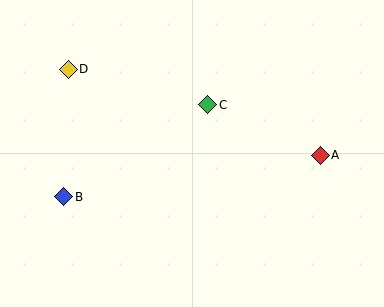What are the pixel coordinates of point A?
Point A is at (320, 155).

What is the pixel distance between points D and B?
The distance between D and B is 128 pixels.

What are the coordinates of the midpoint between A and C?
The midpoint between A and C is at (264, 130).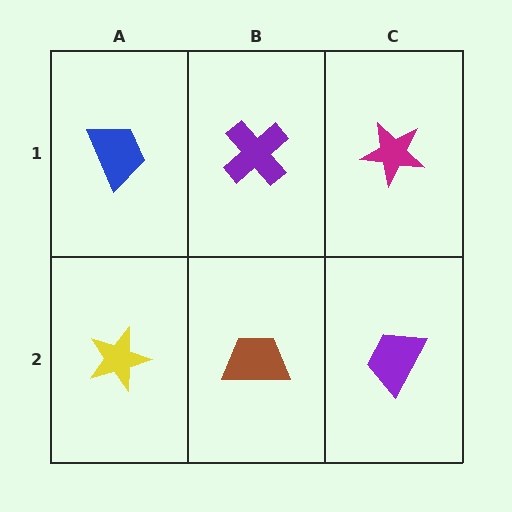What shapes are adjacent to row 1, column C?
A purple trapezoid (row 2, column C), a purple cross (row 1, column B).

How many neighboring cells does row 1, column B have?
3.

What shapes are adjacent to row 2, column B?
A purple cross (row 1, column B), a yellow star (row 2, column A), a purple trapezoid (row 2, column C).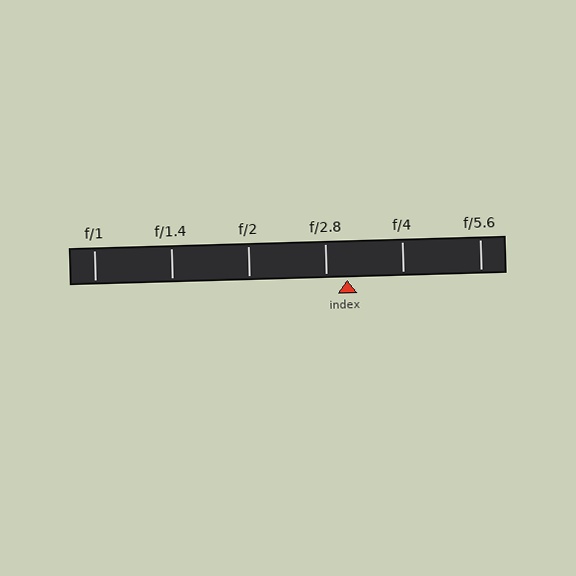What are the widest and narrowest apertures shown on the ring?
The widest aperture shown is f/1 and the narrowest is f/5.6.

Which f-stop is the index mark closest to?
The index mark is closest to f/2.8.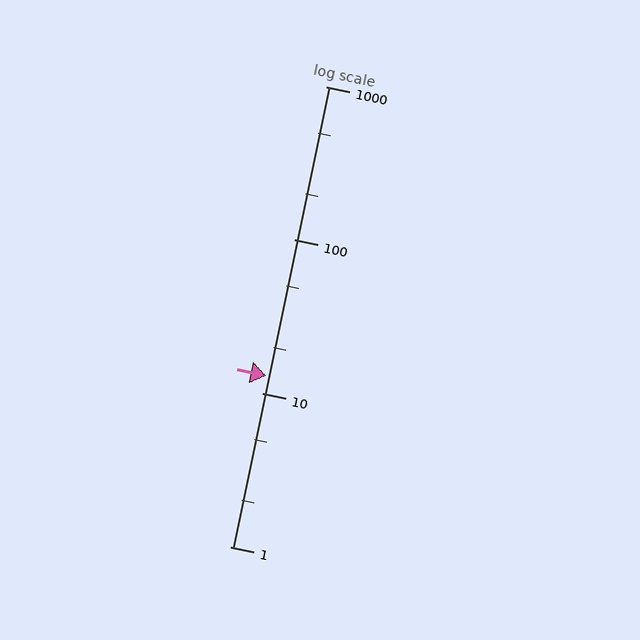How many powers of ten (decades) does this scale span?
The scale spans 3 decades, from 1 to 1000.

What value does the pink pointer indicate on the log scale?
The pointer indicates approximately 13.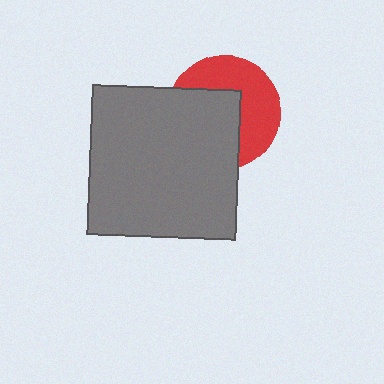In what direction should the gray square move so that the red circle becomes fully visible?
The gray square should move toward the lower-left. That is the shortest direction to clear the overlap and leave the red circle fully visible.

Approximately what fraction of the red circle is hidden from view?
Roughly 51% of the red circle is hidden behind the gray square.